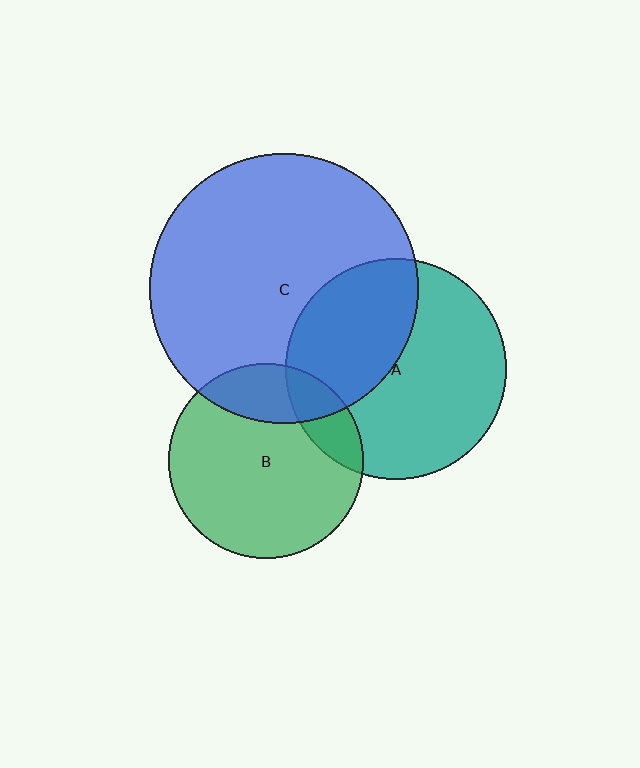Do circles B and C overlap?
Yes.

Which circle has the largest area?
Circle C (blue).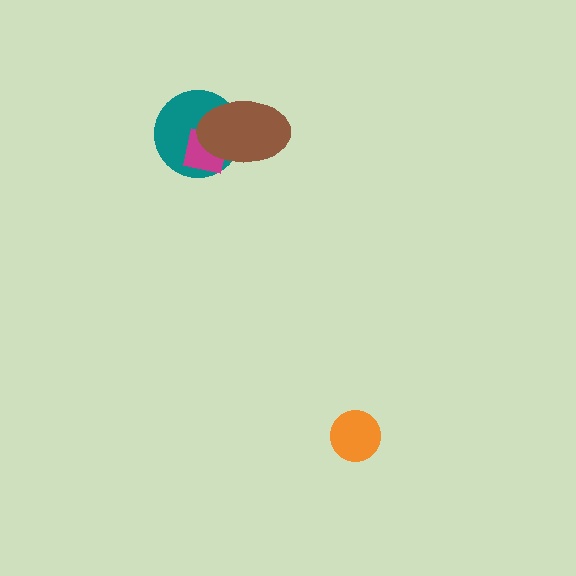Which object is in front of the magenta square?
The brown ellipse is in front of the magenta square.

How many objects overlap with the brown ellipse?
2 objects overlap with the brown ellipse.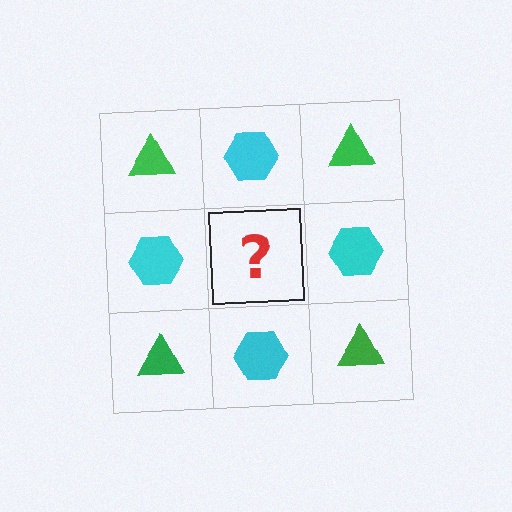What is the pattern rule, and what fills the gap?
The rule is that it alternates green triangle and cyan hexagon in a checkerboard pattern. The gap should be filled with a green triangle.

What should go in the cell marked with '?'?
The missing cell should contain a green triangle.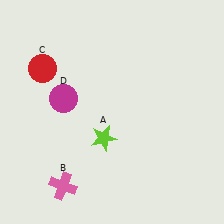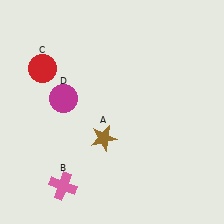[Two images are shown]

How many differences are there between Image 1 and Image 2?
There is 1 difference between the two images.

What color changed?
The star (A) changed from lime in Image 1 to brown in Image 2.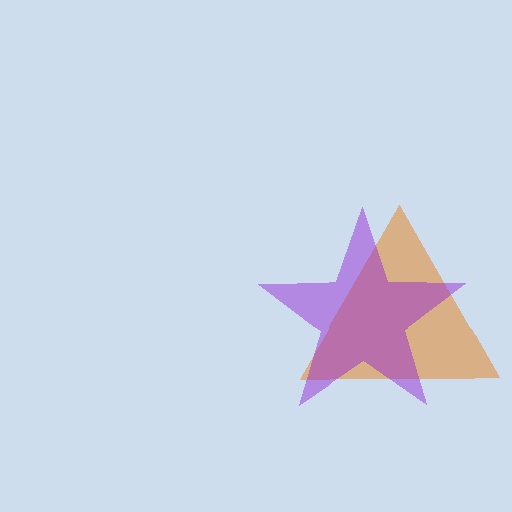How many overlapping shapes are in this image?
There are 2 overlapping shapes in the image.